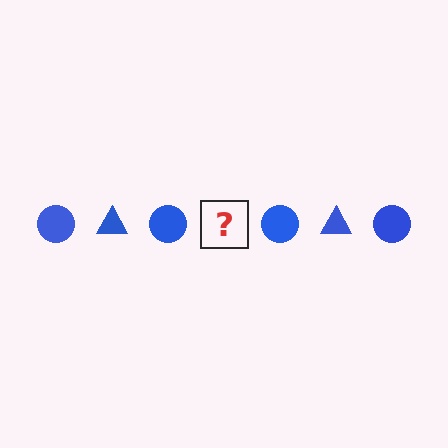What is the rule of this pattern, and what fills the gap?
The rule is that the pattern cycles through circle, triangle shapes in blue. The gap should be filled with a blue triangle.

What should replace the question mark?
The question mark should be replaced with a blue triangle.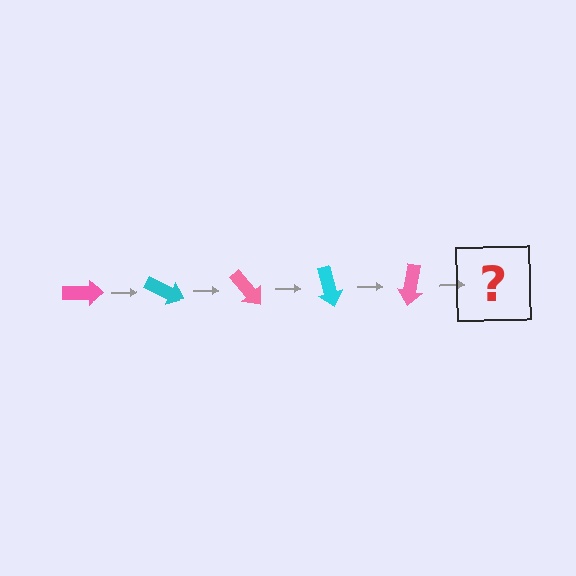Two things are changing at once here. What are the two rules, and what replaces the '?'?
The two rules are that it rotates 25 degrees each step and the color cycles through pink and cyan. The '?' should be a cyan arrow, rotated 125 degrees from the start.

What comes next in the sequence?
The next element should be a cyan arrow, rotated 125 degrees from the start.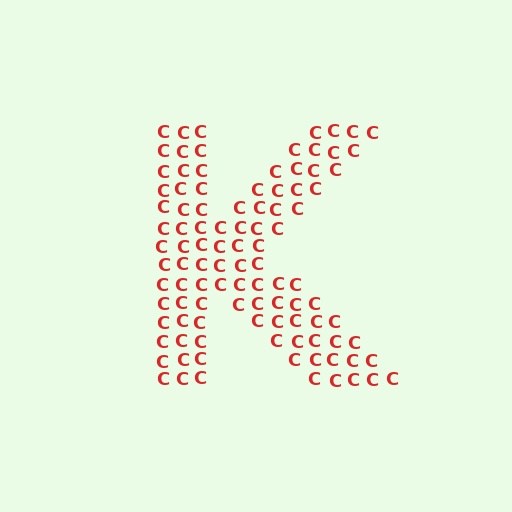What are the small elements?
The small elements are letter C's.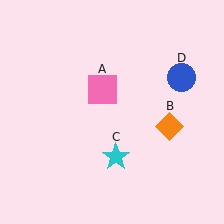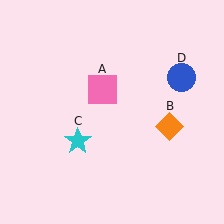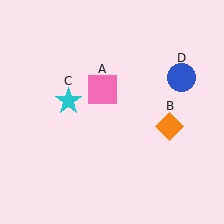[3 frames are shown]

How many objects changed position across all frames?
1 object changed position: cyan star (object C).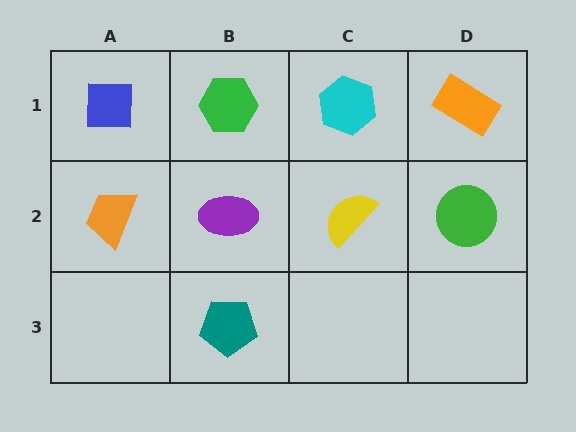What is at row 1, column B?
A green hexagon.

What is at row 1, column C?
A cyan hexagon.